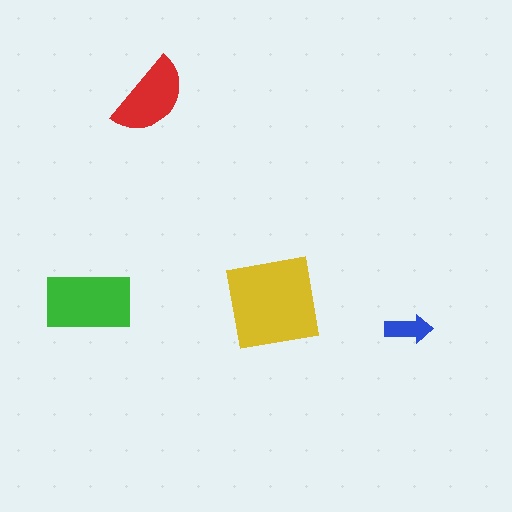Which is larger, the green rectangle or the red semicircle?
The green rectangle.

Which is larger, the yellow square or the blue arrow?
The yellow square.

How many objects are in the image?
There are 4 objects in the image.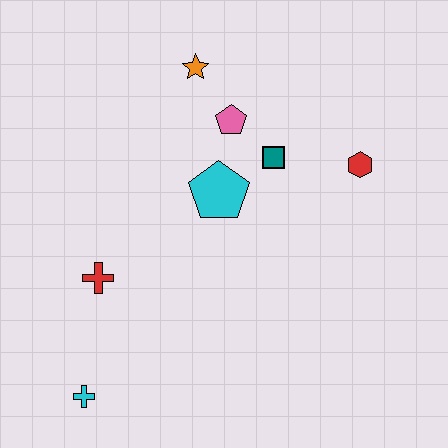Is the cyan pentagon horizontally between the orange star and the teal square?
Yes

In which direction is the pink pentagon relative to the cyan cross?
The pink pentagon is above the cyan cross.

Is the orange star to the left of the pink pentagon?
Yes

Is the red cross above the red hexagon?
No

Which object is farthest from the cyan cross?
The red hexagon is farthest from the cyan cross.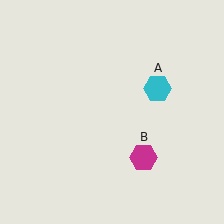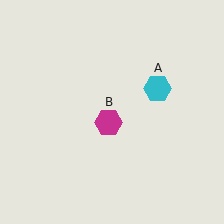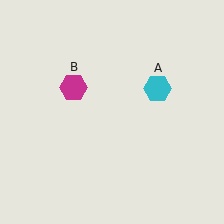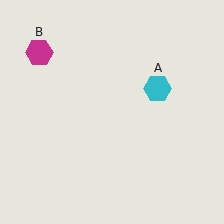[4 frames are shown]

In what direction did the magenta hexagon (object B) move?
The magenta hexagon (object B) moved up and to the left.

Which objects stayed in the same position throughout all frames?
Cyan hexagon (object A) remained stationary.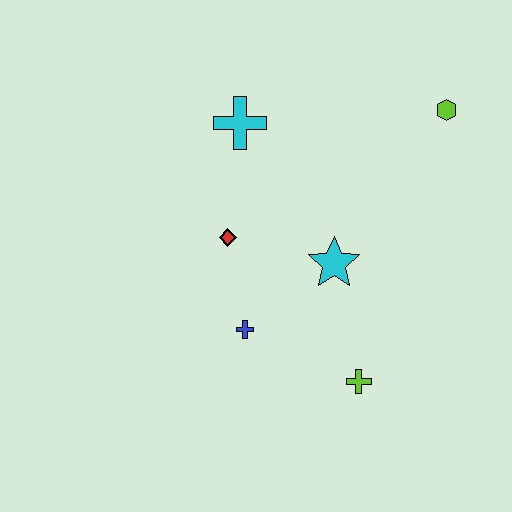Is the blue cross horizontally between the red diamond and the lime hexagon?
Yes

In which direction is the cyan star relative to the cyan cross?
The cyan star is below the cyan cross.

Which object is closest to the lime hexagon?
The cyan star is closest to the lime hexagon.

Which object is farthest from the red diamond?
The lime hexagon is farthest from the red diamond.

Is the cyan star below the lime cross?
No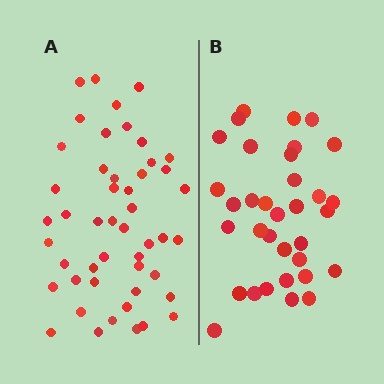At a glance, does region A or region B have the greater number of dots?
Region A (the left region) has more dots.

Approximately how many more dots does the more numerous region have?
Region A has approximately 15 more dots than region B.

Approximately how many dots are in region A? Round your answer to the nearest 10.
About 50 dots. (The exact count is 48, which rounds to 50.)